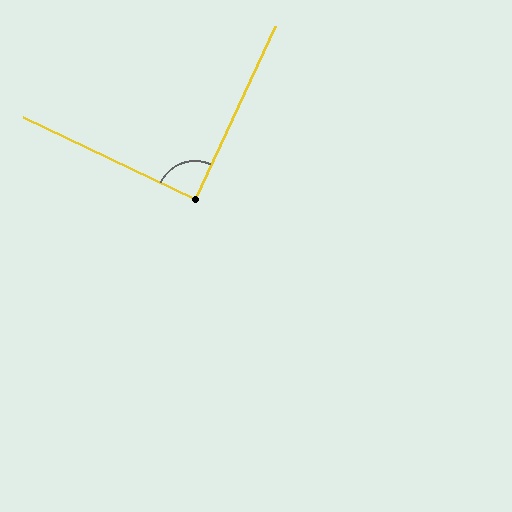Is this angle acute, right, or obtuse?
It is approximately a right angle.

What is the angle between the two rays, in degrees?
Approximately 89 degrees.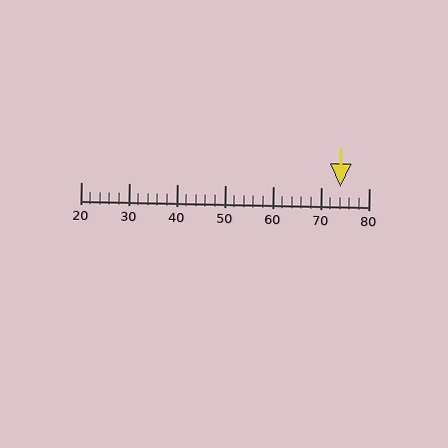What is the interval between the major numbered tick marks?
The major tick marks are spaced 10 units apart.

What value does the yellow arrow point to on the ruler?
The yellow arrow points to approximately 74.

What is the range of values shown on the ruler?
The ruler shows values from 20 to 80.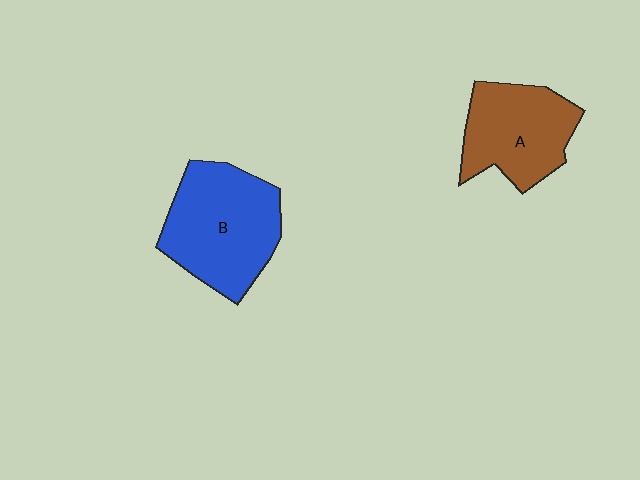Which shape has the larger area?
Shape B (blue).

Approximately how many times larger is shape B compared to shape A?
Approximately 1.3 times.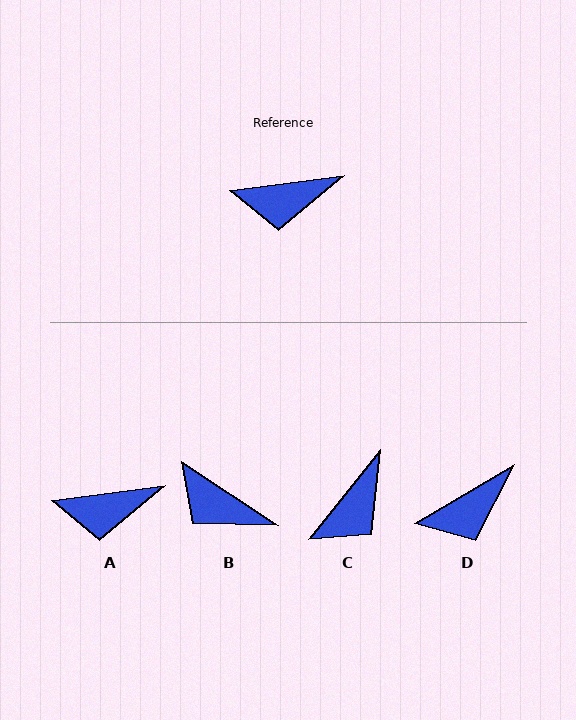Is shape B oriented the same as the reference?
No, it is off by about 41 degrees.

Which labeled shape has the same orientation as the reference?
A.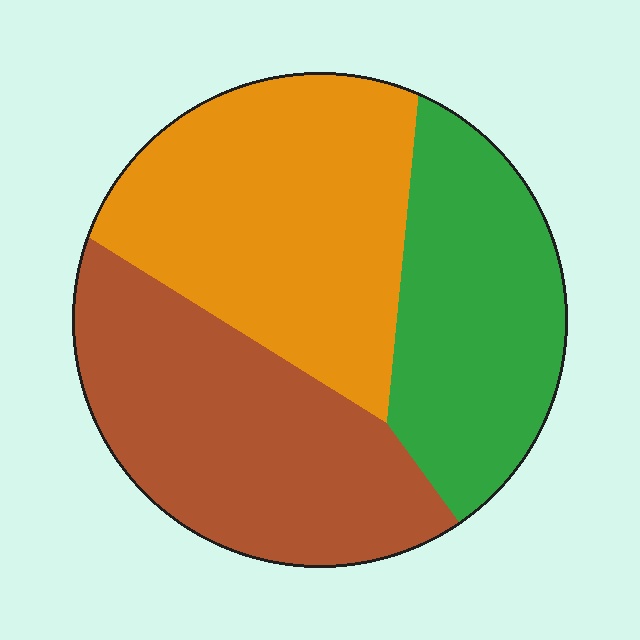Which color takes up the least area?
Green, at roughly 30%.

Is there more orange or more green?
Orange.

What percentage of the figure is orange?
Orange takes up about three eighths (3/8) of the figure.